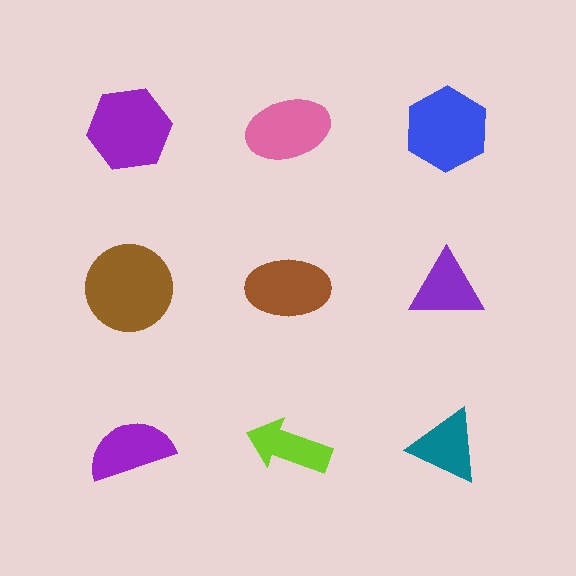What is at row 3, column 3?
A teal triangle.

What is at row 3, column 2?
A lime arrow.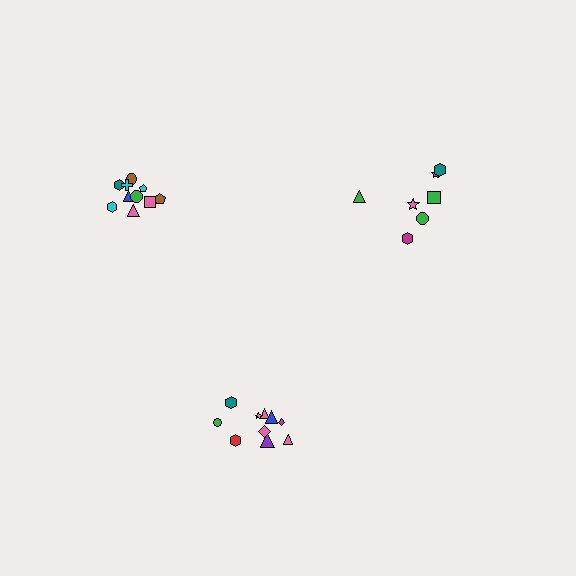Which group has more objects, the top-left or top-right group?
The top-left group.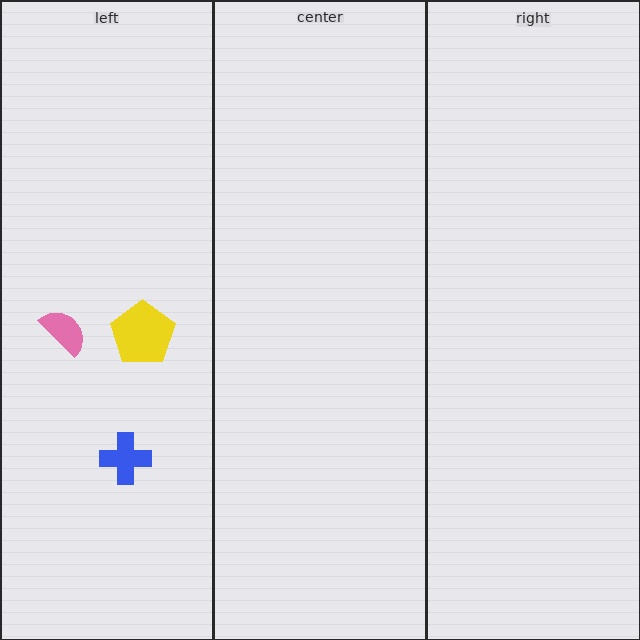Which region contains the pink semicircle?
The left region.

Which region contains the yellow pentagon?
The left region.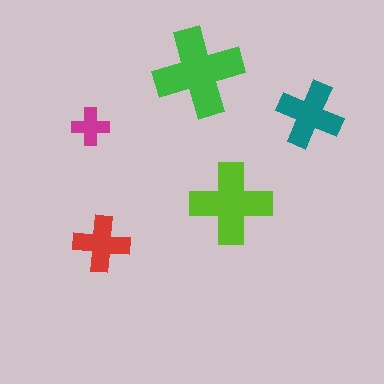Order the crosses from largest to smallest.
the green one, the lime one, the teal one, the red one, the magenta one.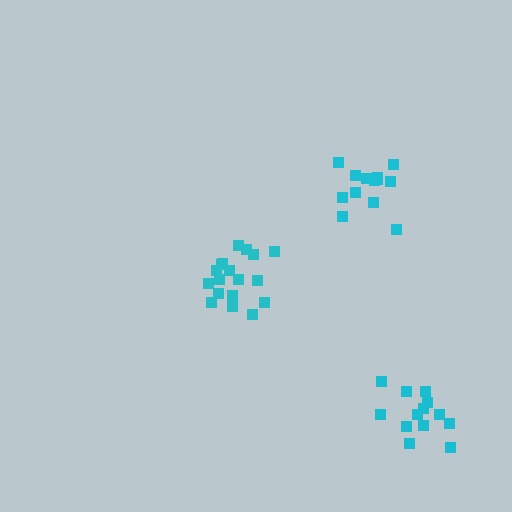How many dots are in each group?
Group 1: 18 dots, Group 2: 13 dots, Group 3: 13 dots (44 total).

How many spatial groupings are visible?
There are 3 spatial groupings.